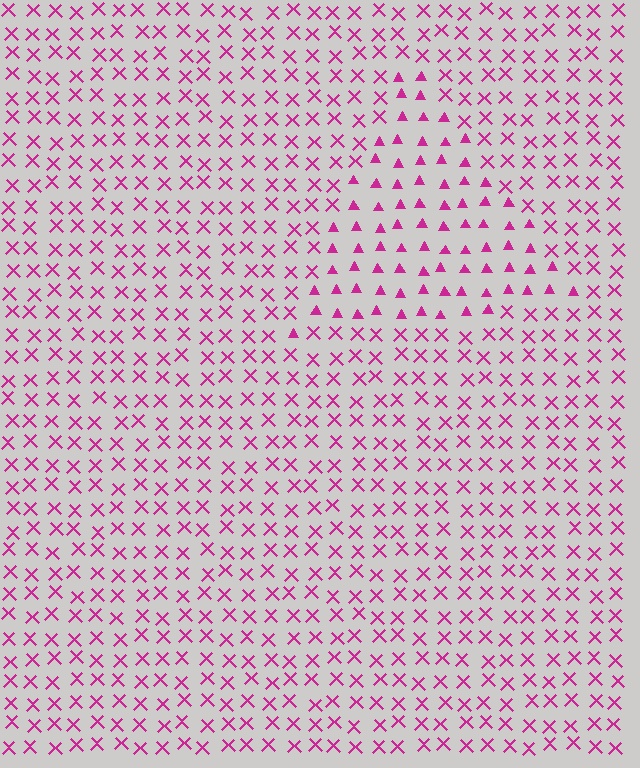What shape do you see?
I see a triangle.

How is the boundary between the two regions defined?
The boundary is defined by a change in element shape: triangles inside vs. X marks outside. All elements share the same color and spacing.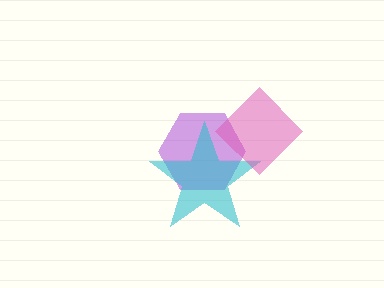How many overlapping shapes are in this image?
There are 3 overlapping shapes in the image.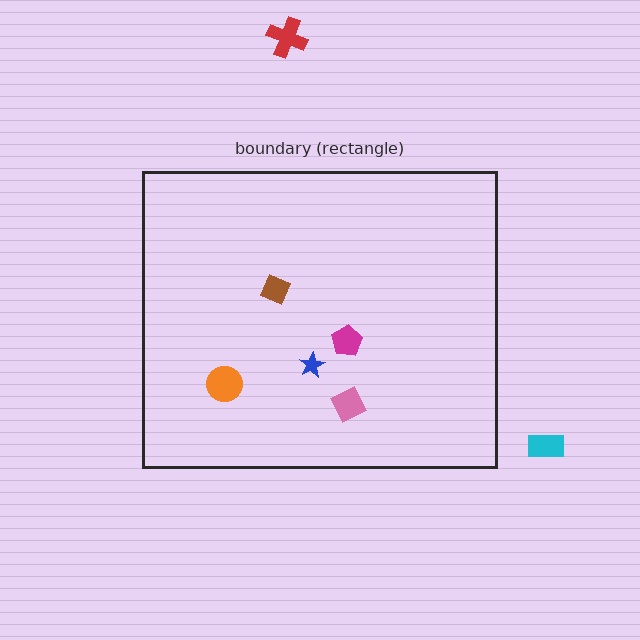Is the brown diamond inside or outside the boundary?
Inside.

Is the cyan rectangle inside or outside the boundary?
Outside.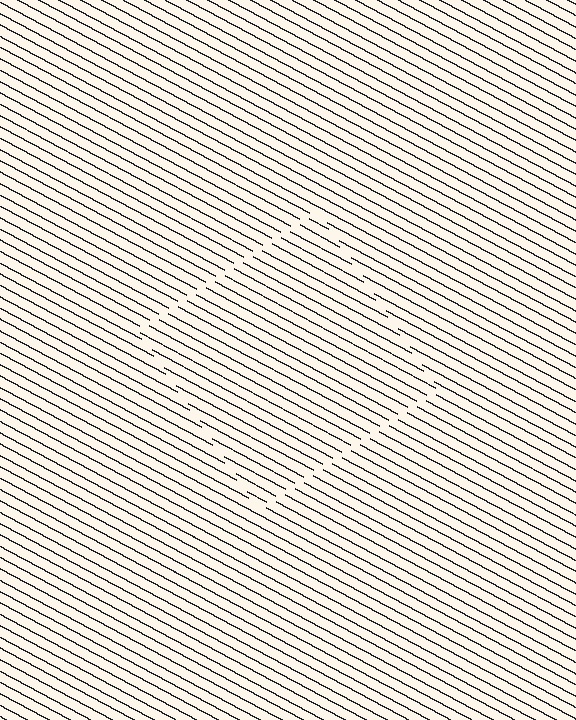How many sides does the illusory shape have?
4 sides — the line-ends trace a square.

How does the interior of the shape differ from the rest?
The interior of the shape contains the same grating, shifted by half a period — the contour is defined by the phase discontinuity where line-ends from the inner and outer gratings abut.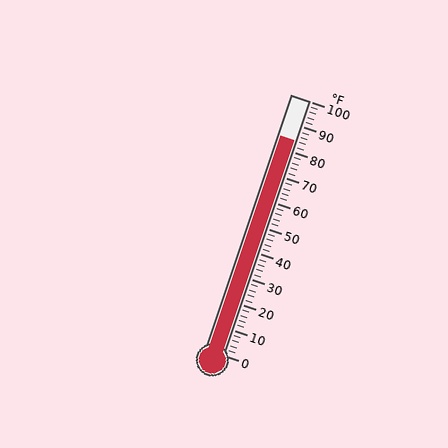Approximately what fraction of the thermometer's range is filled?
The thermometer is filled to approximately 85% of its range.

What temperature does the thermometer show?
The thermometer shows approximately 84°F.